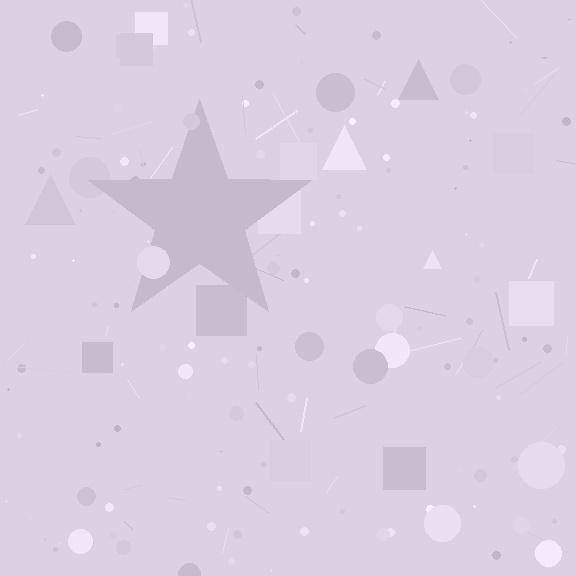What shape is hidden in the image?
A star is hidden in the image.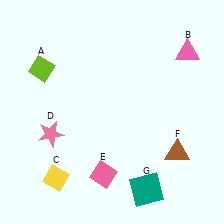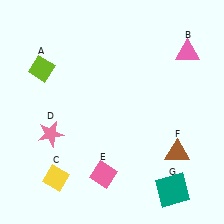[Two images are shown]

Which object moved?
The teal square (G) moved right.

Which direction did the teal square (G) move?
The teal square (G) moved right.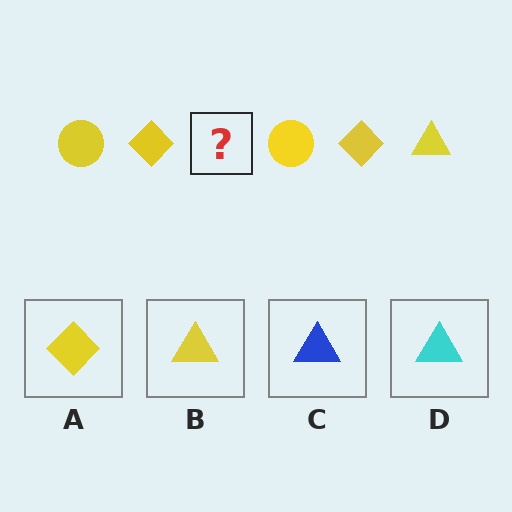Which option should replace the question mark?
Option B.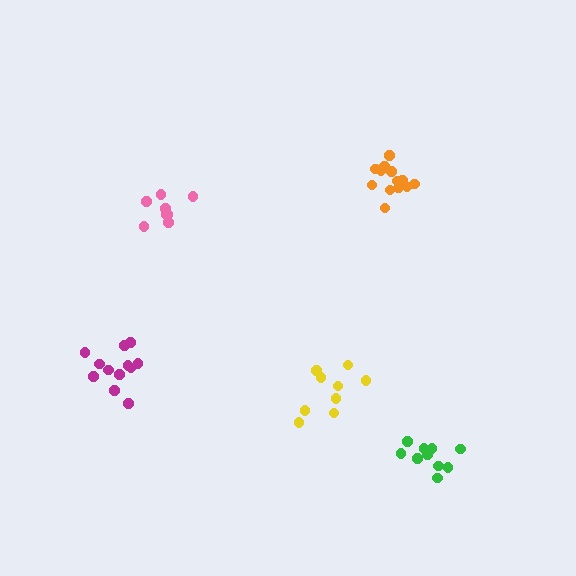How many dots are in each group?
Group 1: 12 dots, Group 2: 13 dots, Group 3: 8 dots, Group 4: 9 dots, Group 5: 10 dots (52 total).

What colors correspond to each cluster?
The clusters are colored: magenta, orange, pink, yellow, green.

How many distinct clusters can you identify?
There are 5 distinct clusters.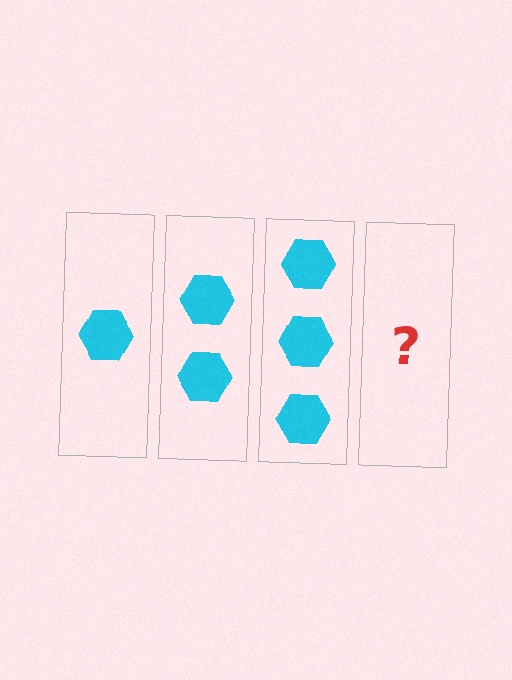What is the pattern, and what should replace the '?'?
The pattern is that each step adds one more hexagon. The '?' should be 4 hexagons.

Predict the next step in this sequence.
The next step is 4 hexagons.